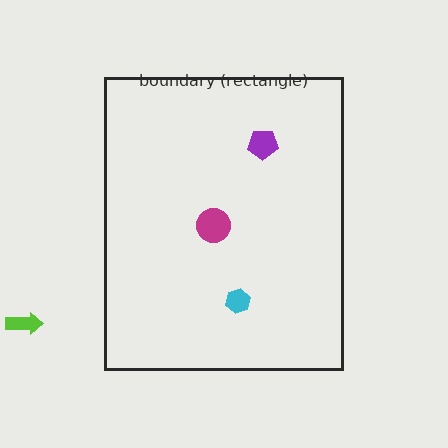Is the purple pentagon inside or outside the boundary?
Inside.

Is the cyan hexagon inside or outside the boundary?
Inside.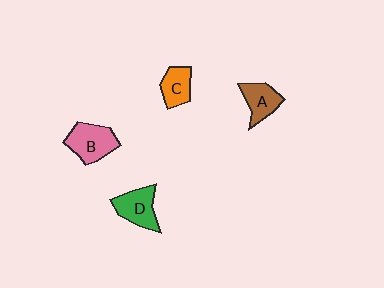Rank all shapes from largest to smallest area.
From largest to smallest: B (pink), D (green), A (brown), C (orange).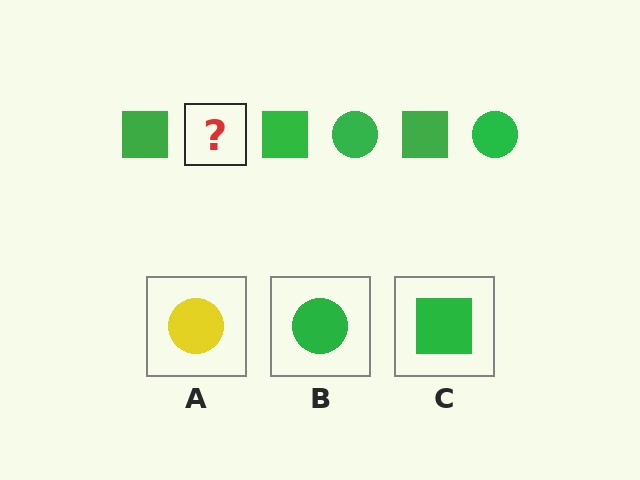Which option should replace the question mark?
Option B.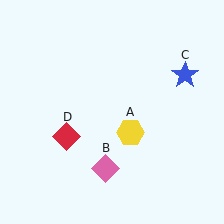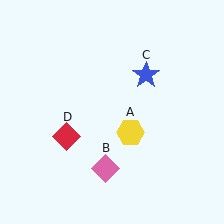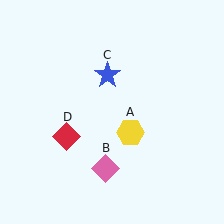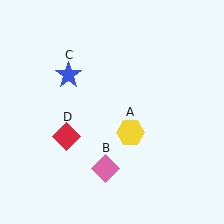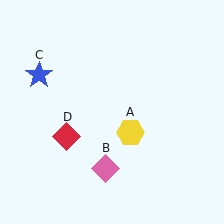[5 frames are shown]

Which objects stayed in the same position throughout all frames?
Yellow hexagon (object A) and pink diamond (object B) and red diamond (object D) remained stationary.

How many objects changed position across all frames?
1 object changed position: blue star (object C).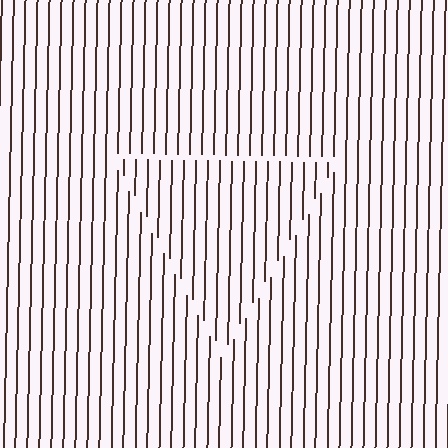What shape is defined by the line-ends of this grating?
An illusory triangle. The interior of the shape contains the same grating, shifted by half a period — the contour is defined by the phase discontinuity where line-ends from the inner and outer gratings abut.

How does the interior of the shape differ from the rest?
The interior of the shape contains the same grating, shifted by half a period — the contour is defined by the phase discontinuity where line-ends from the inner and outer gratings abut.